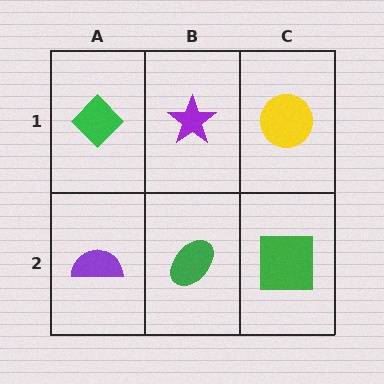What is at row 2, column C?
A green square.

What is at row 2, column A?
A purple semicircle.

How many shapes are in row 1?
3 shapes.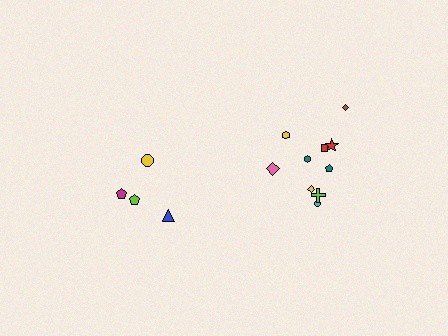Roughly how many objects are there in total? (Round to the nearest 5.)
Roughly 15 objects in total.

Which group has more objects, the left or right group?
The right group.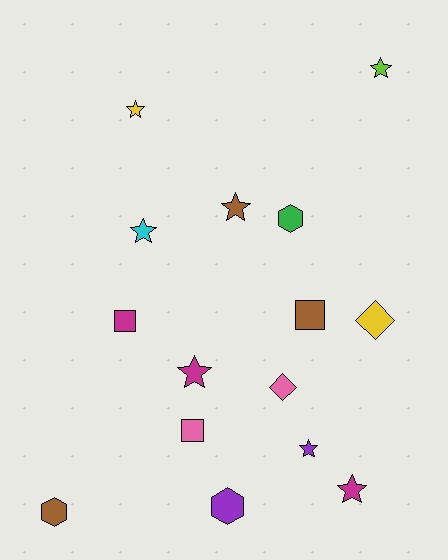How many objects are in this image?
There are 15 objects.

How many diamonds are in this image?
There are 2 diamonds.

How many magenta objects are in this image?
There are 3 magenta objects.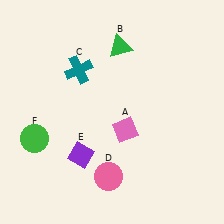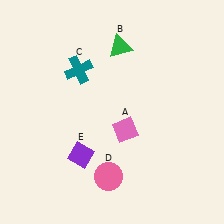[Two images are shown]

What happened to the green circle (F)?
The green circle (F) was removed in Image 2. It was in the bottom-left area of Image 1.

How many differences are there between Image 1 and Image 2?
There is 1 difference between the two images.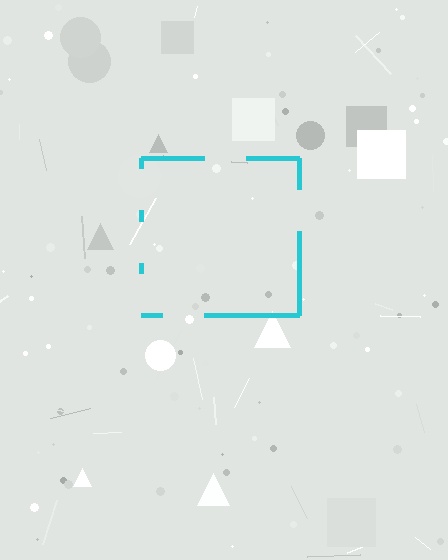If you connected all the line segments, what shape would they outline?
They would outline a square.